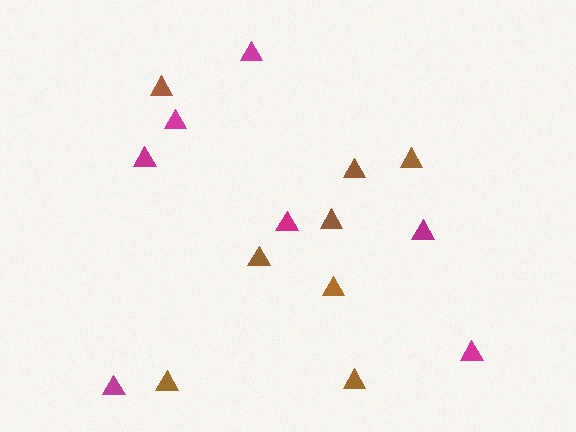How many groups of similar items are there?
There are 2 groups: one group of brown triangles (8) and one group of magenta triangles (7).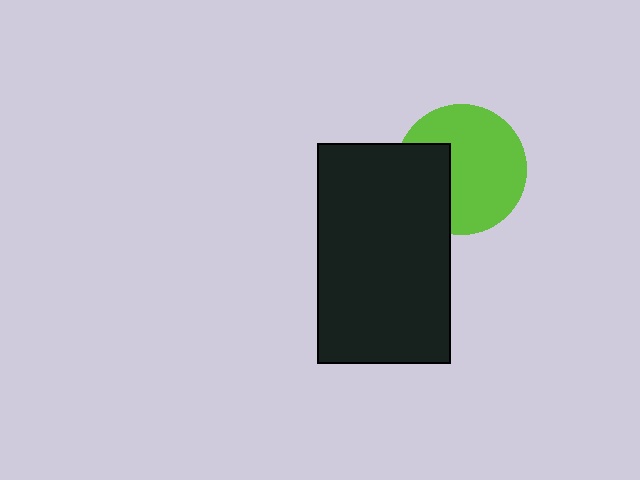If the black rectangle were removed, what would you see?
You would see the complete lime circle.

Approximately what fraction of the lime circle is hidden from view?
Roughly 31% of the lime circle is hidden behind the black rectangle.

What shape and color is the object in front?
The object in front is a black rectangle.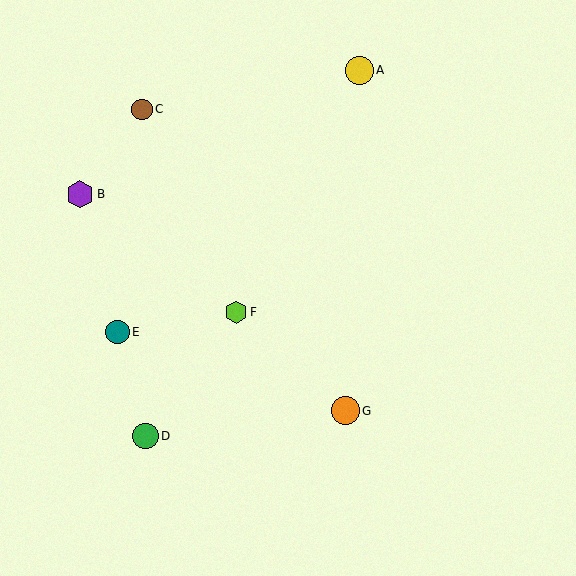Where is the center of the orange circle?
The center of the orange circle is at (346, 411).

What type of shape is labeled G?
Shape G is an orange circle.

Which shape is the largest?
The orange circle (labeled G) is the largest.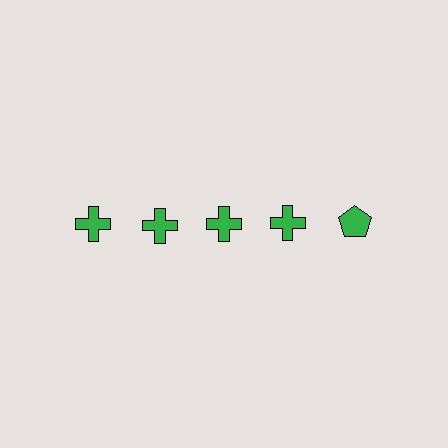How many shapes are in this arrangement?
There are 5 shapes arranged in a grid pattern.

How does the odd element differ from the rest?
It has a different shape: pentagon instead of cross.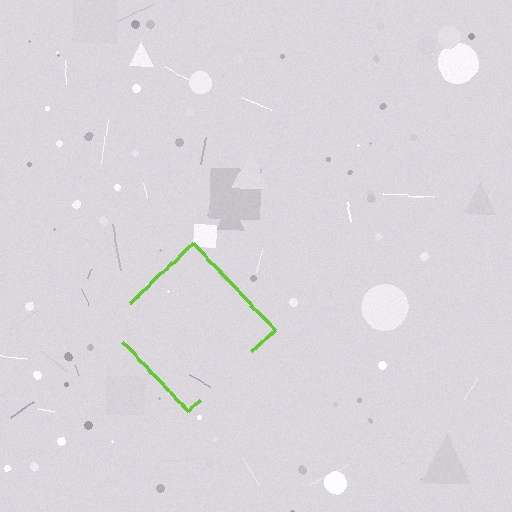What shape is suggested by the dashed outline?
The dashed outline suggests a diamond.